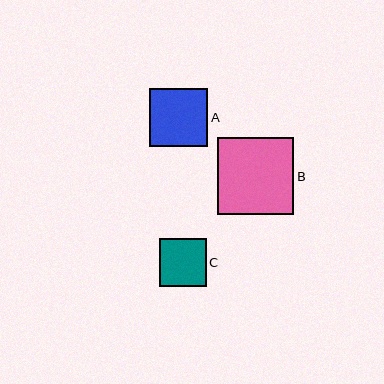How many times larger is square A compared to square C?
Square A is approximately 1.2 times the size of square C.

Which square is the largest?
Square B is the largest with a size of approximately 77 pixels.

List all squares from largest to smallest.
From largest to smallest: B, A, C.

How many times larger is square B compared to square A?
Square B is approximately 1.3 times the size of square A.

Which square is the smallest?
Square C is the smallest with a size of approximately 47 pixels.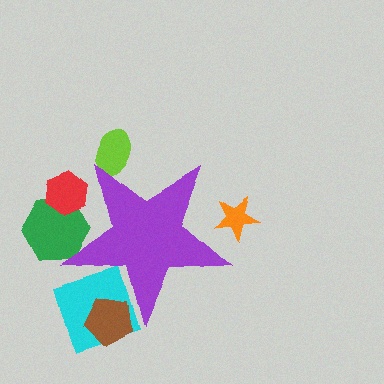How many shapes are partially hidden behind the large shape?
6 shapes are partially hidden.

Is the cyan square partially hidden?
Yes, the cyan square is partially hidden behind the purple star.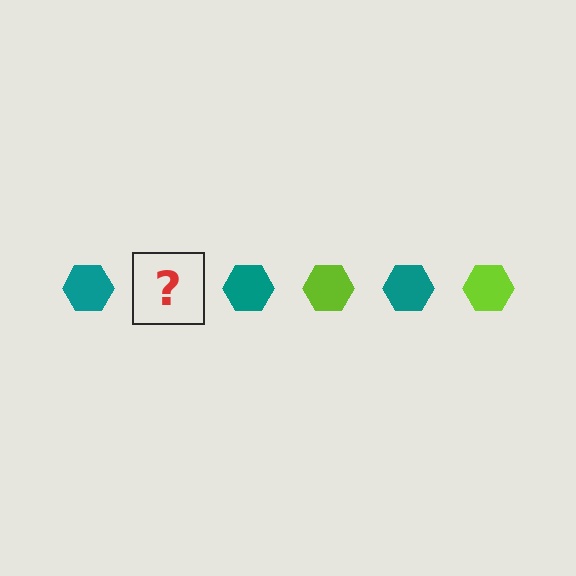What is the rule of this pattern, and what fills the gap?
The rule is that the pattern cycles through teal, lime hexagons. The gap should be filled with a lime hexagon.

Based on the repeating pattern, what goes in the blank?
The blank should be a lime hexagon.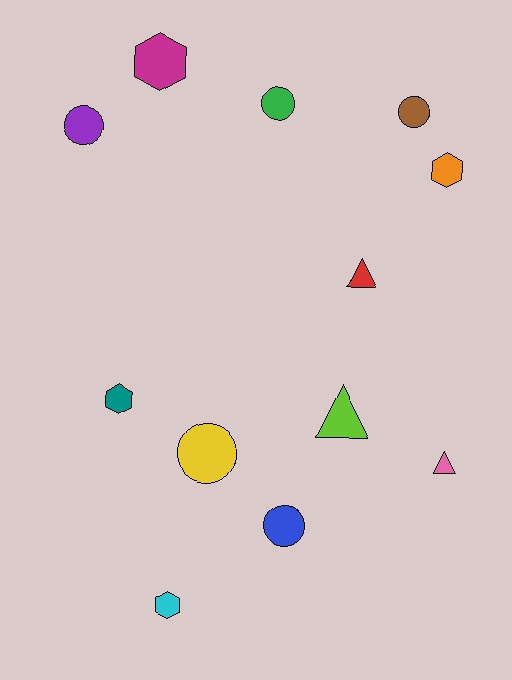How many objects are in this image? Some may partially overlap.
There are 12 objects.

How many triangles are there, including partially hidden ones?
There are 3 triangles.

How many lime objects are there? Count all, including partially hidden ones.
There is 1 lime object.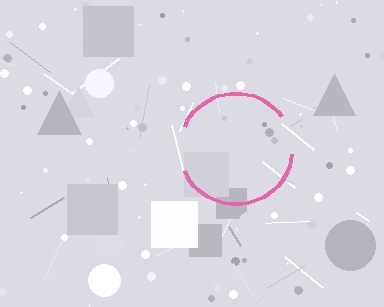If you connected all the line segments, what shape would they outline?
They would outline a circle.